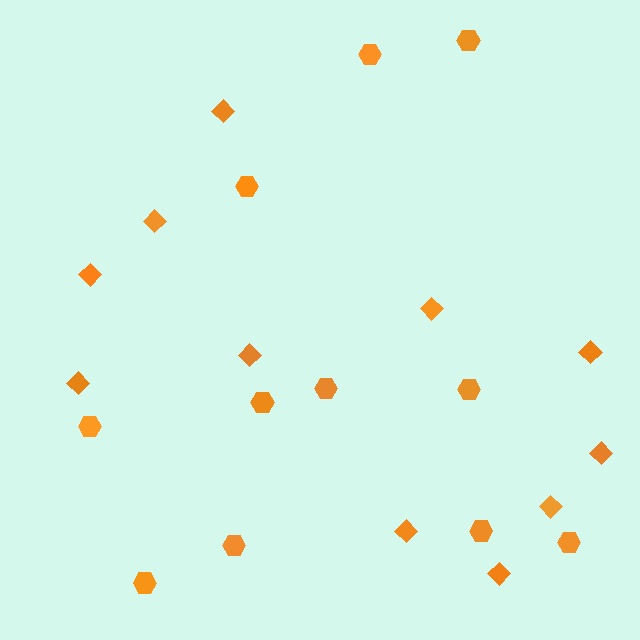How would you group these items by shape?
There are 2 groups: one group of hexagons (11) and one group of diamonds (11).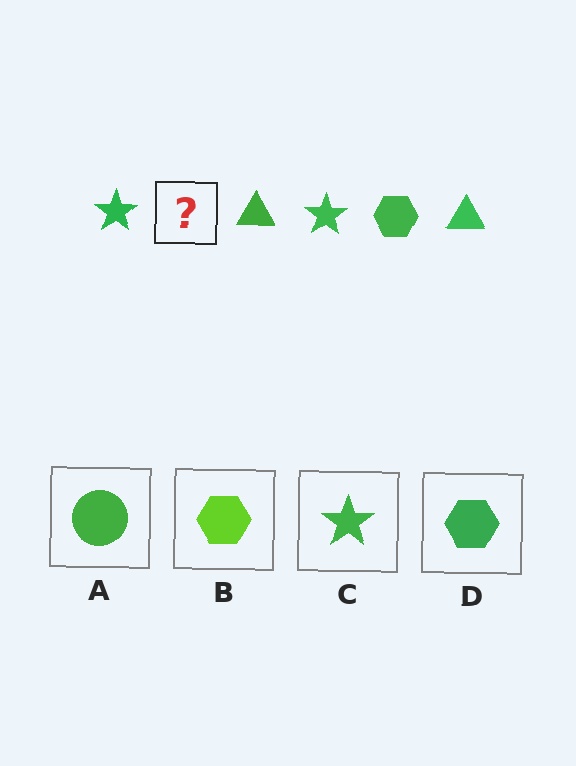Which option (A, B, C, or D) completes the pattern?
D.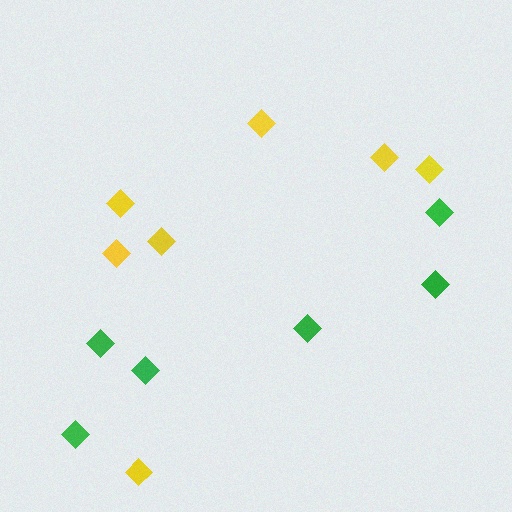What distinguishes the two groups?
There are 2 groups: one group of green diamonds (6) and one group of yellow diamonds (7).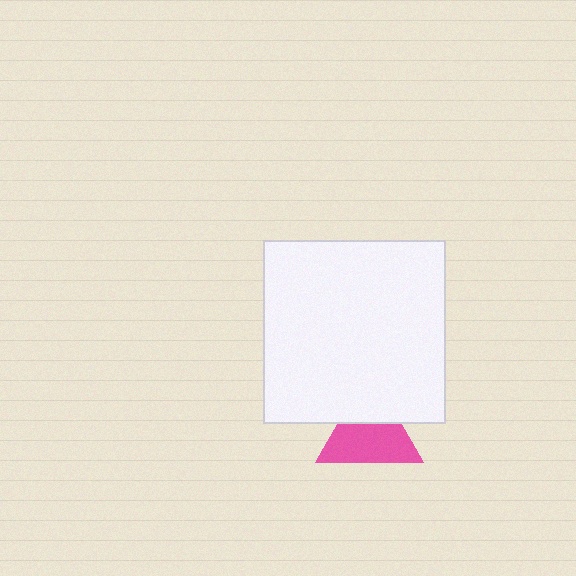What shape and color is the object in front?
The object in front is a white square.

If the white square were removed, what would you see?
You would see the complete pink triangle.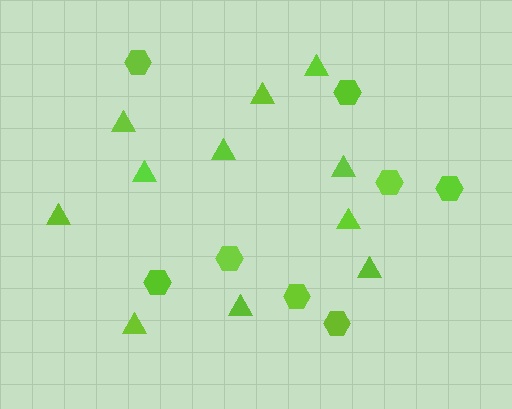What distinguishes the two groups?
There are 2 groups: one group of triangles (11) and one group of hexagons (8).